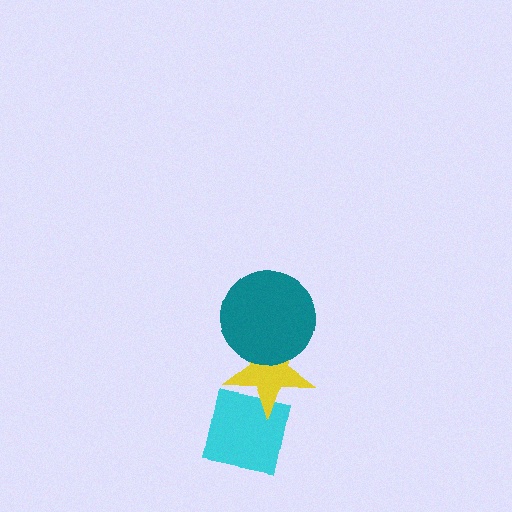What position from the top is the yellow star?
The yellow star is 2nd from the top.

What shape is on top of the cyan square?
The yellow star is on top of the cyan square.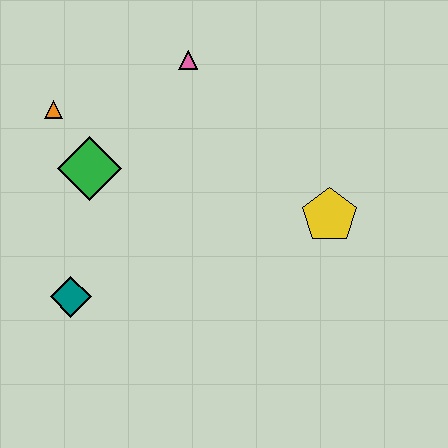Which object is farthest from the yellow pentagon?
The orange triangle is farthest from the yellow pentagon.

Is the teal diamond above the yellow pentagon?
No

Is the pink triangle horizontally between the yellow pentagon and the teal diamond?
Yes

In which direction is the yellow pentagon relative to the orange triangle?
The yellow pentagon is to the right of the orange triangle.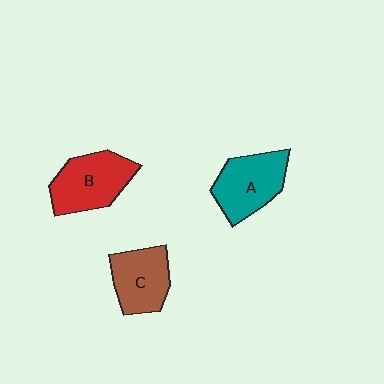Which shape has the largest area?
Shape B (red).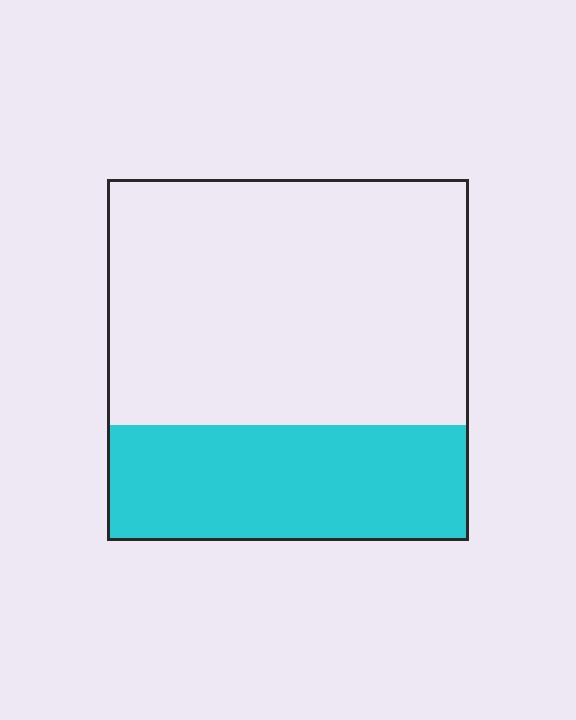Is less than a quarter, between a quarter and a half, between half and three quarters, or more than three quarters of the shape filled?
Between a quarter and a half.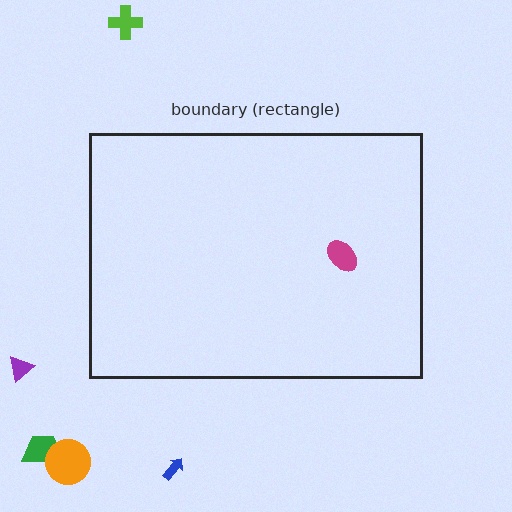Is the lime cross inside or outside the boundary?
Outside.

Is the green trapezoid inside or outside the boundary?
Outside.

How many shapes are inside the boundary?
1 inside, 5 outside.